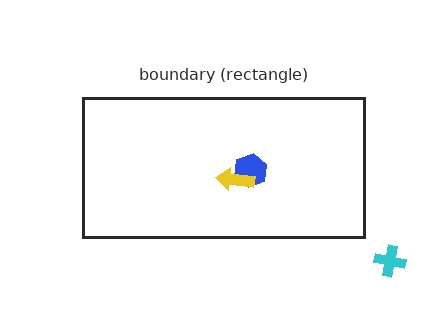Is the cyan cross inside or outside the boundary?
Outside.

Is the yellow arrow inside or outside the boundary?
Inside.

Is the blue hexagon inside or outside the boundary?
Inside.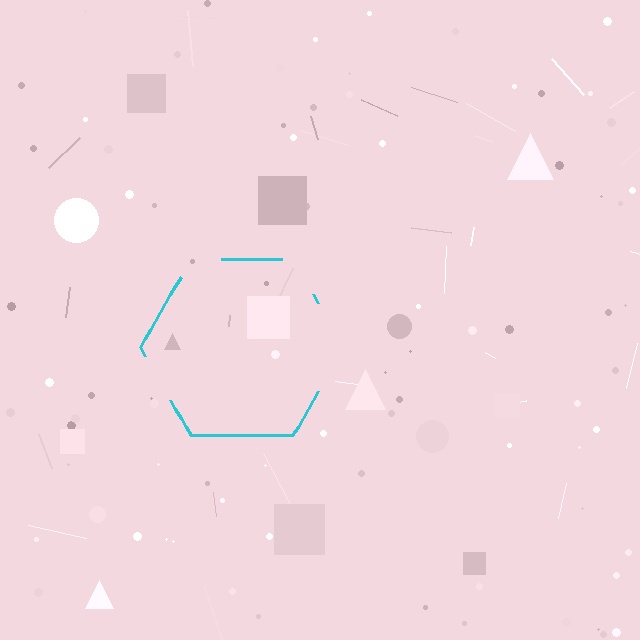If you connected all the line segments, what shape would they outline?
They would outline a hexagon.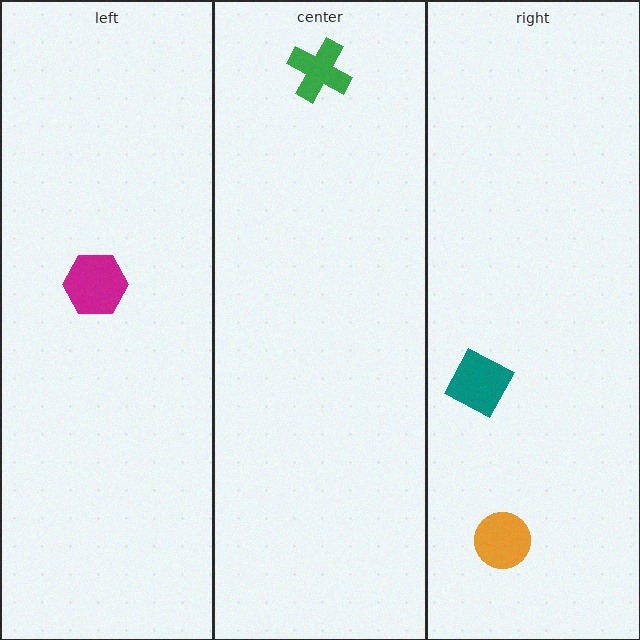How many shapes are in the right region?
2.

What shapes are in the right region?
The orange circle, the teal square.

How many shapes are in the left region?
1.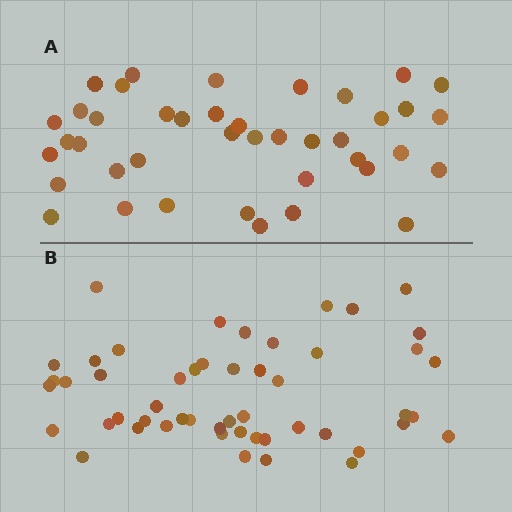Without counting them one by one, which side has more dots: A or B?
Region B (the bottom region) has more dots.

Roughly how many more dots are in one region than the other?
Region B has roughly 10 or so more dots than region A.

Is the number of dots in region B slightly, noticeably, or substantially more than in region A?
Region B has only slightly more — the two regions are fairly close. The ratio is roughly 1.2 to 1.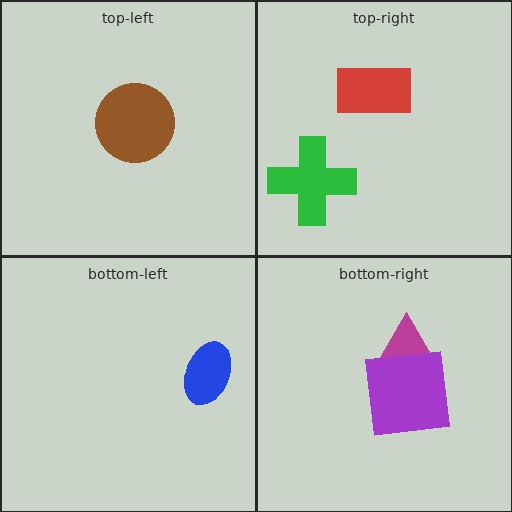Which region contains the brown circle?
The top-left region.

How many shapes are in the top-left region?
1.